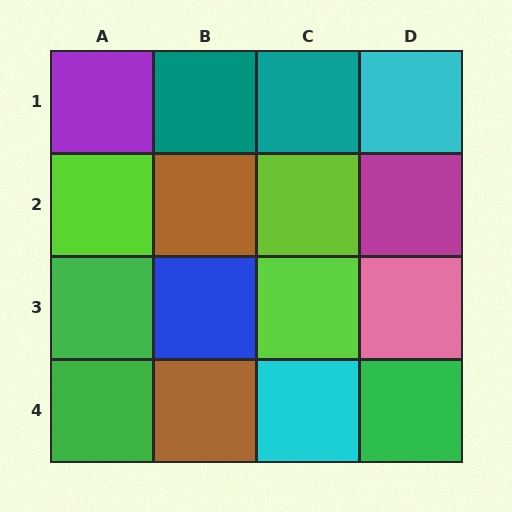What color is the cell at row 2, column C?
Lime.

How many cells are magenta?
1 cell is magenta.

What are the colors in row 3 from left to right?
Green, blue, lime, pink.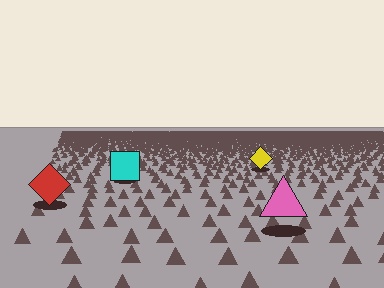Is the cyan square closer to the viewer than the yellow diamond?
Yes. The cyan square is closer — you can tell from the texture gradient: the ground texture is coarser near it.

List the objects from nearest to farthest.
From nearest to farthest: the pink triangle, the red diamond, the cyan square, the yellow diamond.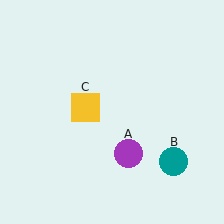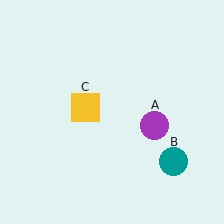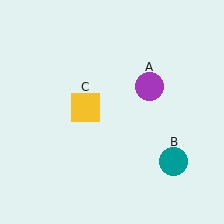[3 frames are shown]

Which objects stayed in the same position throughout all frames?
Teal circle (object B) and yellow square (object C) remained stationary.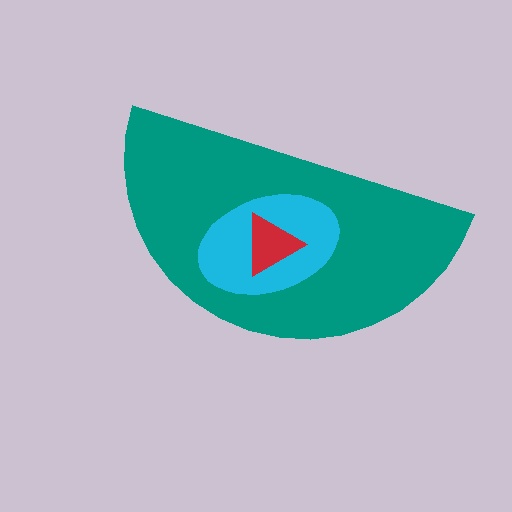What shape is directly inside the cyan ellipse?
The red triangle.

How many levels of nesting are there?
3.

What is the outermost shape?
The teal semicircle.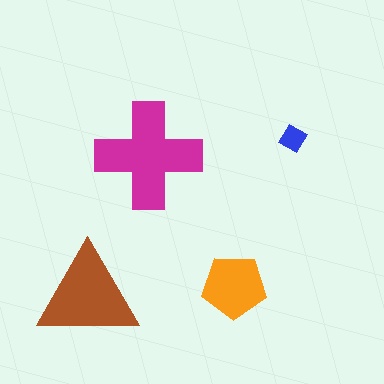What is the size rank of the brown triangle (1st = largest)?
2nd.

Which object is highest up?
The blue diamond is topmost.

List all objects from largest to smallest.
The magenta cross, the brown triangle, the orange pentagon, the blue diamond.